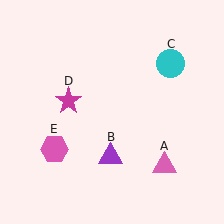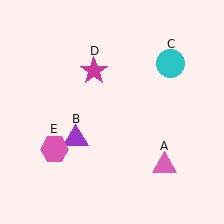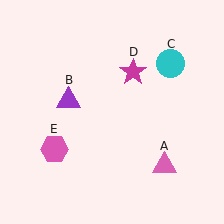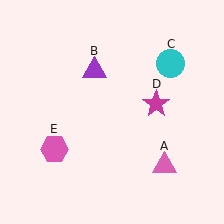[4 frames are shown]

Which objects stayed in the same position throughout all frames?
Pink triangle (object A) and cyan circle (object C) and pink hexagon (object E) remained stationary.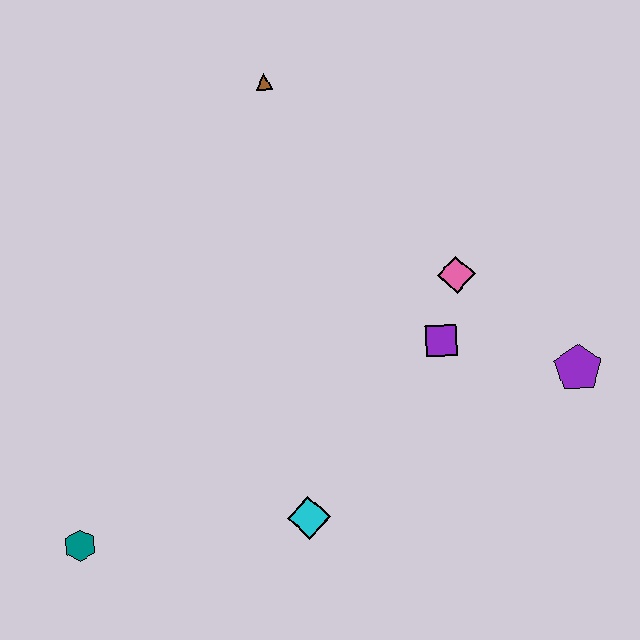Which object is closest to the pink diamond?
The purple square is closest to the pink diamond.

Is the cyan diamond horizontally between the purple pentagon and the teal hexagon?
Yes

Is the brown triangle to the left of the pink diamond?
Yes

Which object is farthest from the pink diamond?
The teal hexagon is farthest from the pink diamond.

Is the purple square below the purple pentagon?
No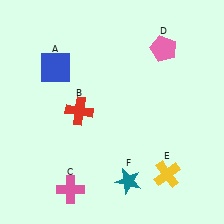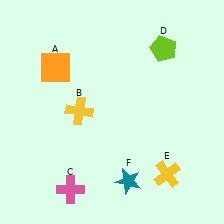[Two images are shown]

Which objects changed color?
A changed from blue to orange. B changed from red to yellow. D changed from pink to lime.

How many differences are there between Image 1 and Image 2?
There are 3 differences between the two images.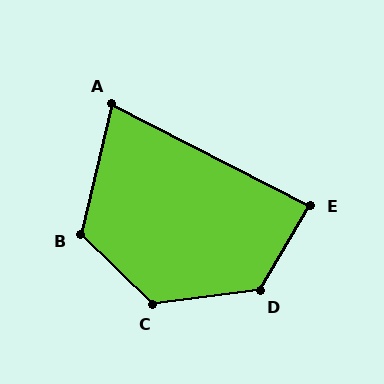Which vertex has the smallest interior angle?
A, at approximately 77 degrees.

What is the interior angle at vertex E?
Approximately 86 degrees (approximately right).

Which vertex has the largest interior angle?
D, at approximately 128 degrees.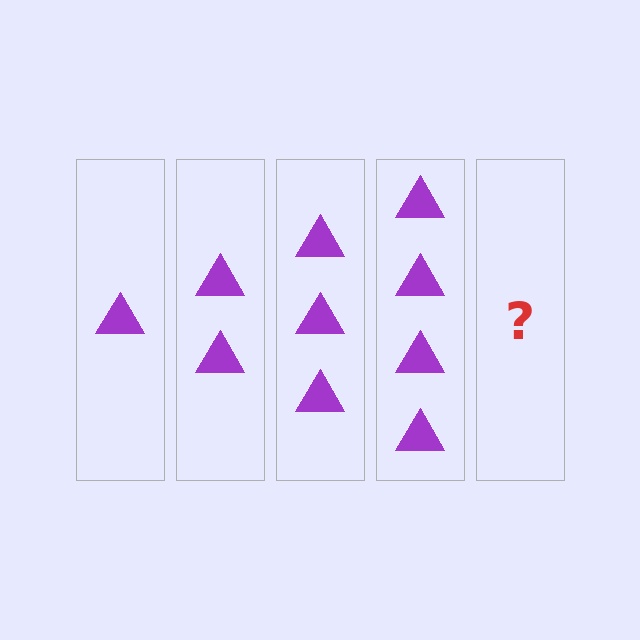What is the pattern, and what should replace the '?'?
The pattern is that each step adds one more triangle. The '?' should be 5 triangles.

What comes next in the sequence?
The next element should be 5 triangles.